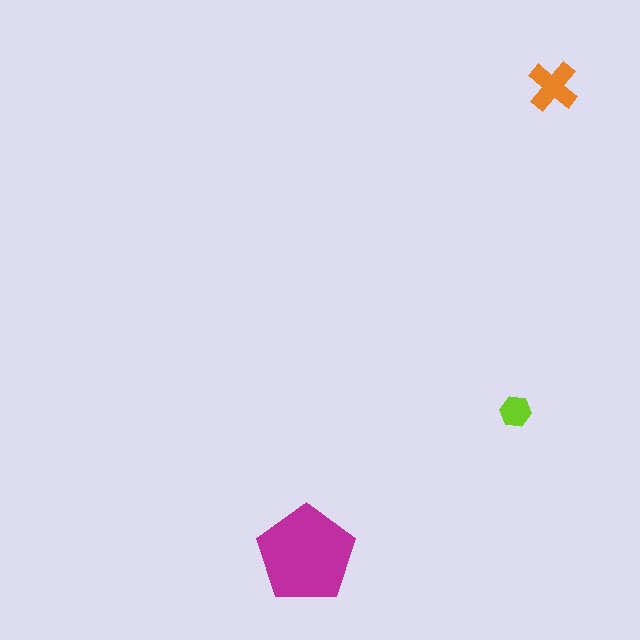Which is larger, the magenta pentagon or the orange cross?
The magenta pentagon.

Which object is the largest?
The magenta pentagon.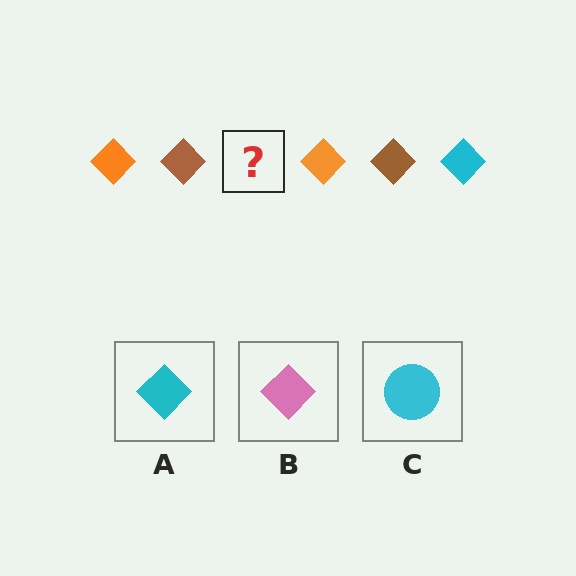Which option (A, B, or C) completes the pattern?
A.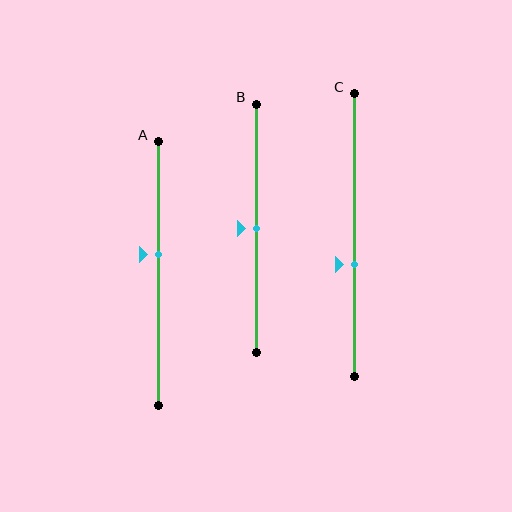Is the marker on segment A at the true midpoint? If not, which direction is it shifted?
No, the marker on segment A is shifted upward by about 7% of the segment length.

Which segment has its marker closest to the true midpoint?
Segment B has its marker closest to the true midpoint.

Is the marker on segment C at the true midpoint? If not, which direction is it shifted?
No, the marker on segment C is shifted downward by about 11% of the segment length.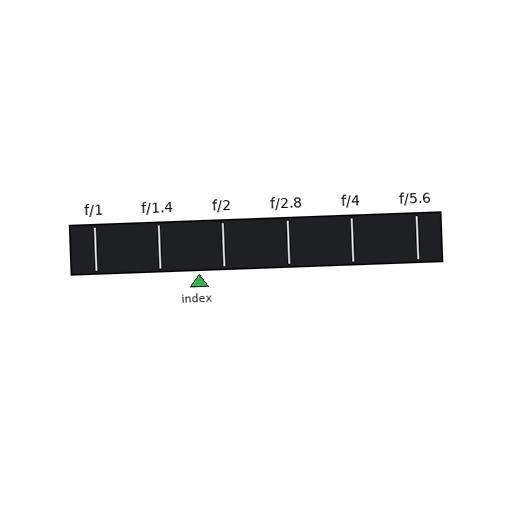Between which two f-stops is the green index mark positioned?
The index mark is between f/1.4 and f/2.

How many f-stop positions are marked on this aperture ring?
There are 6 f-stop positions marked.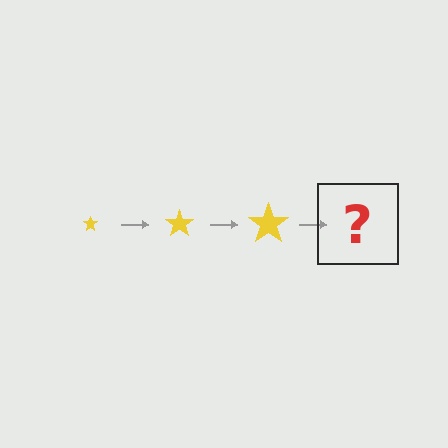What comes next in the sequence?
The next element should be a yellow star, larger than the previous one.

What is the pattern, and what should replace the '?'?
The pattern is that the star gets progressively larger each step. The '?' should be a yellow star, larger than the previous one.